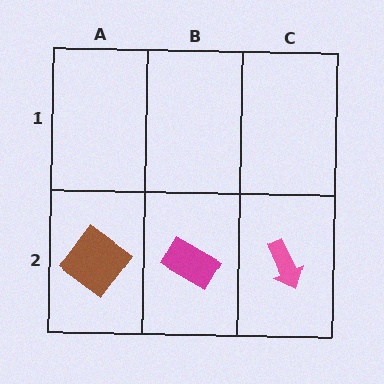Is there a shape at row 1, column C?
No, that cell is empty.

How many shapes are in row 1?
0 shapes.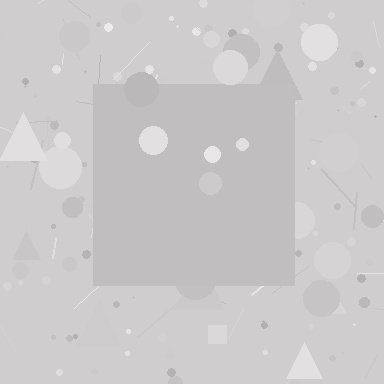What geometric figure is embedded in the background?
A square is embedded in the background.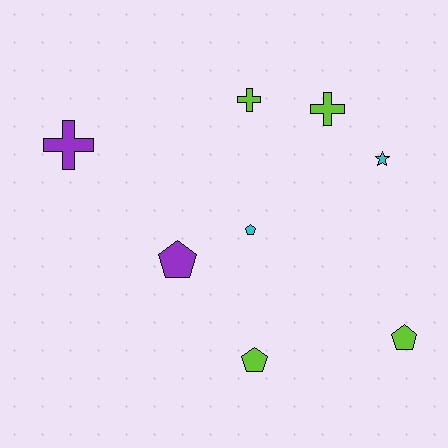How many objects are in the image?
There are 8 objects.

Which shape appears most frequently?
Pentagon, with 4 objects.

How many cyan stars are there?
There is 1 cyan star.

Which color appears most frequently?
Lime, with 4 objects.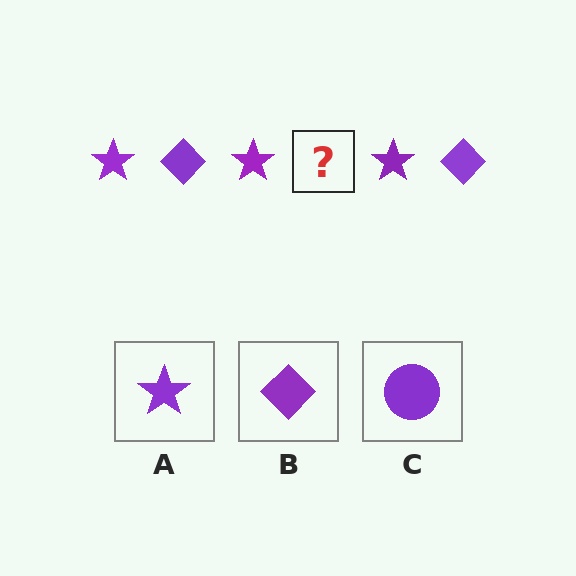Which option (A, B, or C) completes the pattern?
B.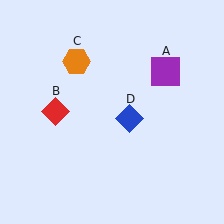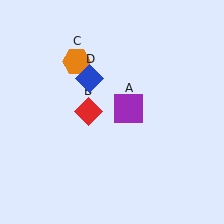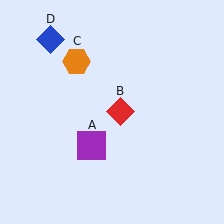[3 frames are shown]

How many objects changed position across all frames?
3 objects changed position: purple square (object A), red diamond (object B), blue diamond (object D).